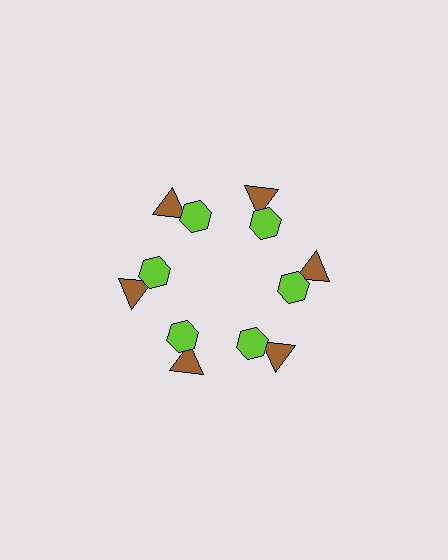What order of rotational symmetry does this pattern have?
This pattern has 6-fold rotational symmetry.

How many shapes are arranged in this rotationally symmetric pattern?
There are 12 shapes, arranged in 6 groups of 2.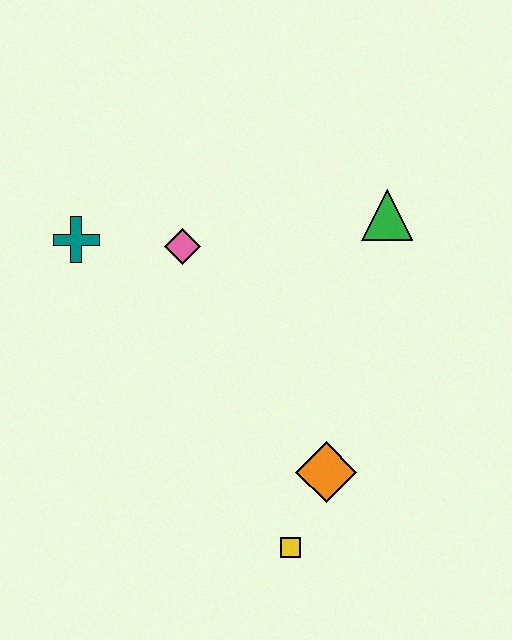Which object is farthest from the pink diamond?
The yellow square is farthest from the pink diamond.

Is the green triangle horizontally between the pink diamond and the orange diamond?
No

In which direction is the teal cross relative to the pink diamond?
The teal cross is to the left of the pink diamond.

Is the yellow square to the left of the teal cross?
No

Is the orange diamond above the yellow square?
Yes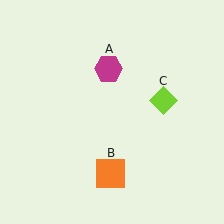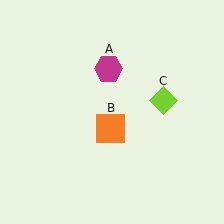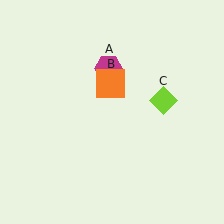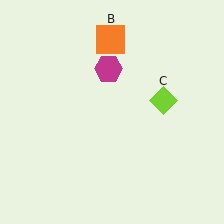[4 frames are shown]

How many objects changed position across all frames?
1 object changed position: orange square (object B).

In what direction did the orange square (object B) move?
The orange square (object B) moved up.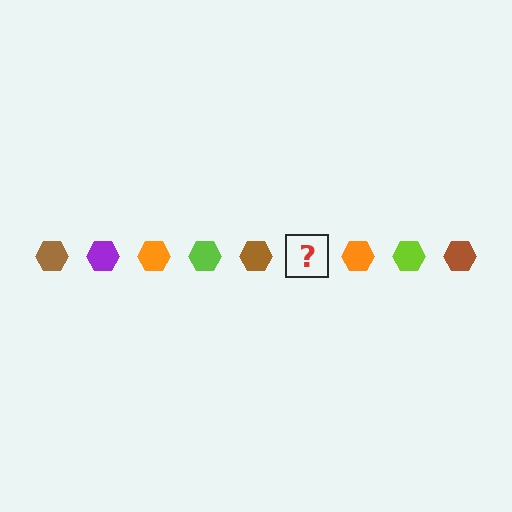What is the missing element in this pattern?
The missing element is a purple hexagon.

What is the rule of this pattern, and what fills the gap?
The rule is that the pattern cycles through brown, purple, orange, lime hexagons. The gap should be filled with a purple hexagon.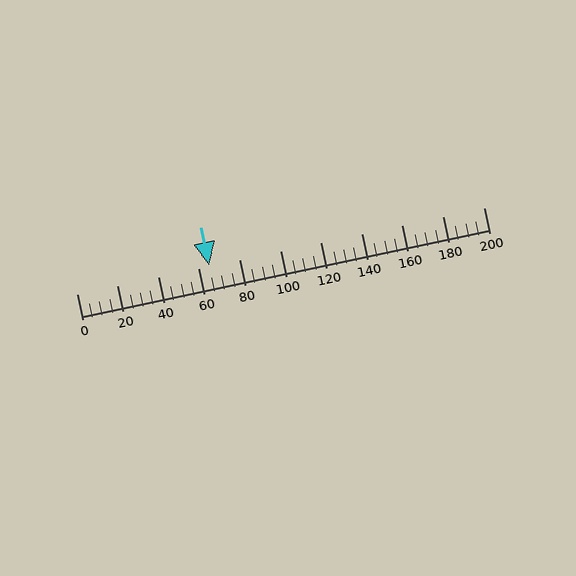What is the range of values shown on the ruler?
The ruler shows values from 0 to 200.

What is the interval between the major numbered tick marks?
The major tick marks are spaced 20 units apart.